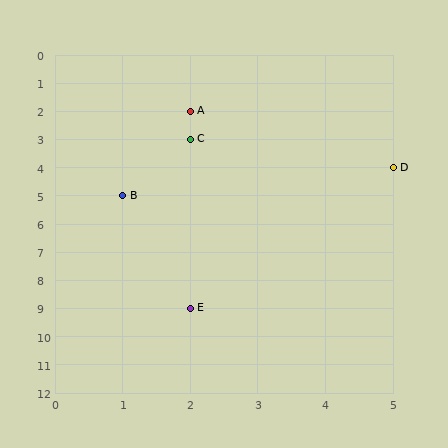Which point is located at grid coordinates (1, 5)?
Point B is at (1, 5).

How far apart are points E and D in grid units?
Points E and D are 3 columns and 5 rows apart (about 5.8 grid units diagonally).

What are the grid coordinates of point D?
Point D is at grid coordinates (5, 4).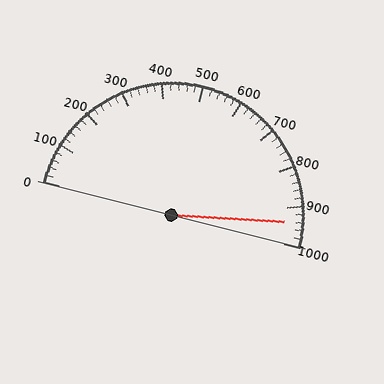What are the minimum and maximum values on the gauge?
The gauge ranges from 0 to 1000.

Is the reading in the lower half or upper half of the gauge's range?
The reading is in the upper half of the range (0 to 1000).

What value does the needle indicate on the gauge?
The needle indicates approximately 940.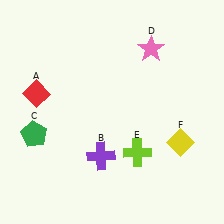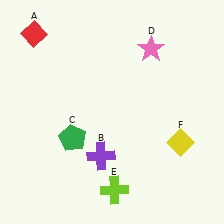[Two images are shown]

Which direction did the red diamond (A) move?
The red diamond (A) moved up.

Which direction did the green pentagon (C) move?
The green pentagon (C) moved right.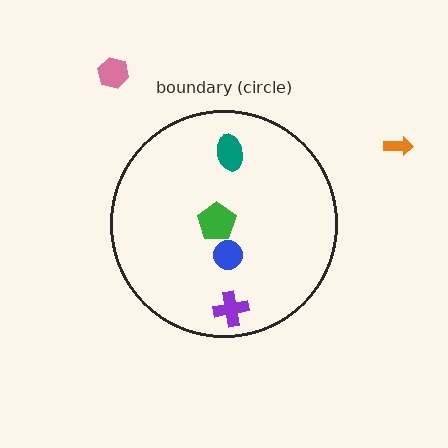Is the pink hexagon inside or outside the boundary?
Outside.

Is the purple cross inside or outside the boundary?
Inside.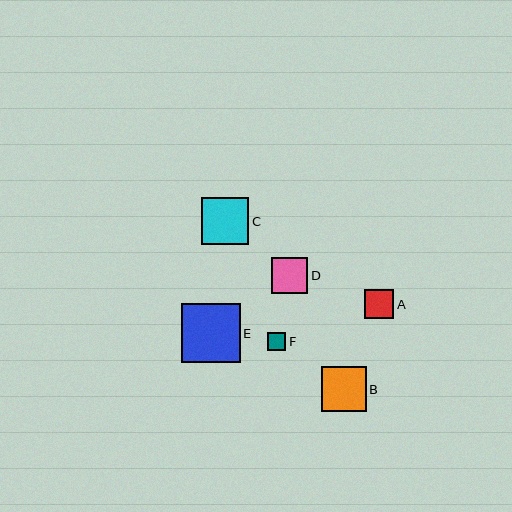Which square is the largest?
Square E is the largest with a size of approximately 58 pixels.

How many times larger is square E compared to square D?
Square E is approximately 1.6 times the size of square D.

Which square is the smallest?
Square F is the smallest with a size of approximately 19 pixels.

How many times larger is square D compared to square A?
Square D is approximately 1.2 times the size of square A.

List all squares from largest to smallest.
From largest to smallest: E, C, B, D, A, F.